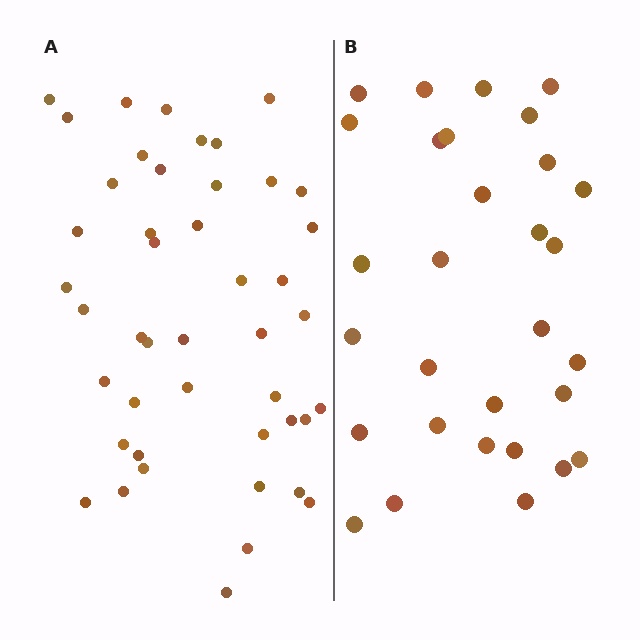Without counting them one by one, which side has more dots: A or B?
Region A (the left region) has more dots.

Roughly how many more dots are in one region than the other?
Region A has approximately 15 more dots than region B.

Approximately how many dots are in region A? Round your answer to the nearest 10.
About 40 dots. (The exact count is 45, which rounds to 40.)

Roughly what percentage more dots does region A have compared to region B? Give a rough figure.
About 50% more.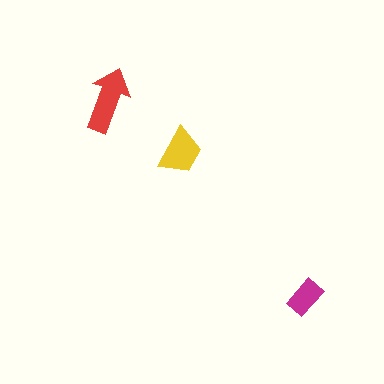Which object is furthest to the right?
The magenta rectangle is rightmost.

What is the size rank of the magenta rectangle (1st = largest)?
3rd.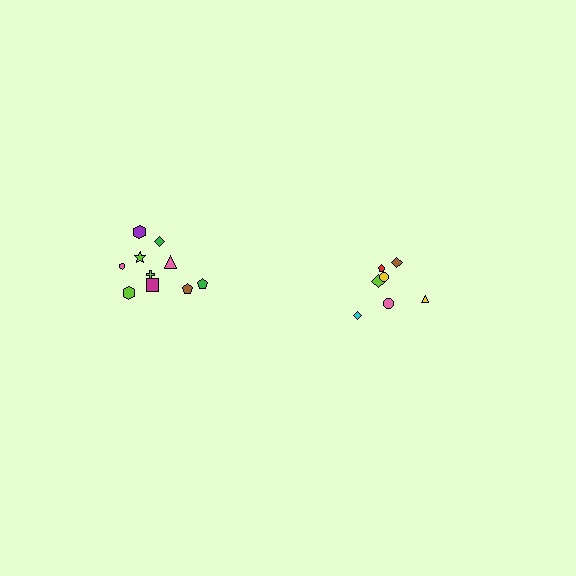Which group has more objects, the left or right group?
The left group.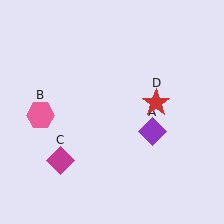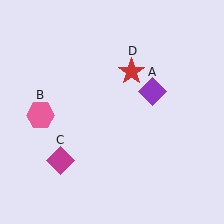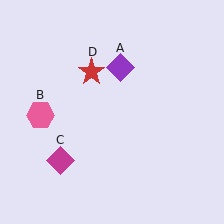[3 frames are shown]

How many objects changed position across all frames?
2 objects changed position: purple diamond (object A), red star (object D).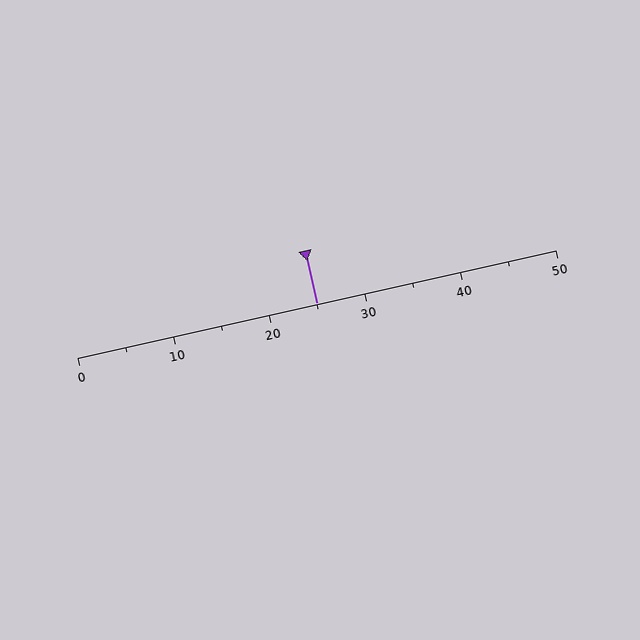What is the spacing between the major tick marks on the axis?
The major ticks are spaced 10 apart.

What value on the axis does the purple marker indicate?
The marker indicates approximately 25.